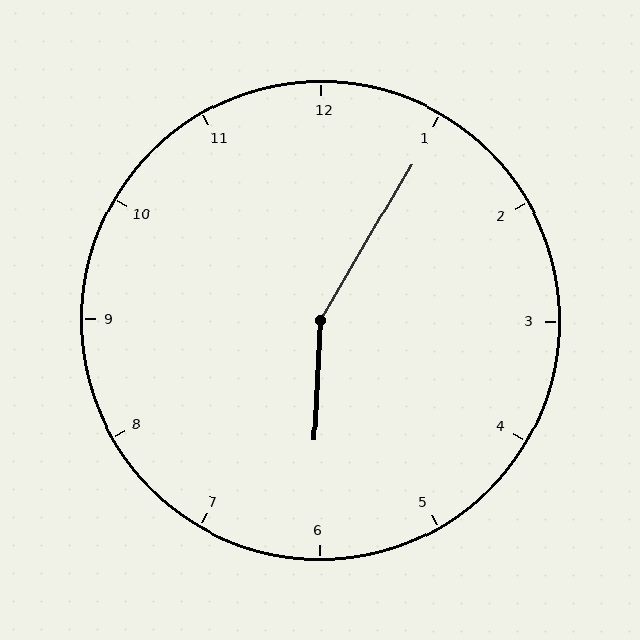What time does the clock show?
6:05.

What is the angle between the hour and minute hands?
Approximately 152 degrees.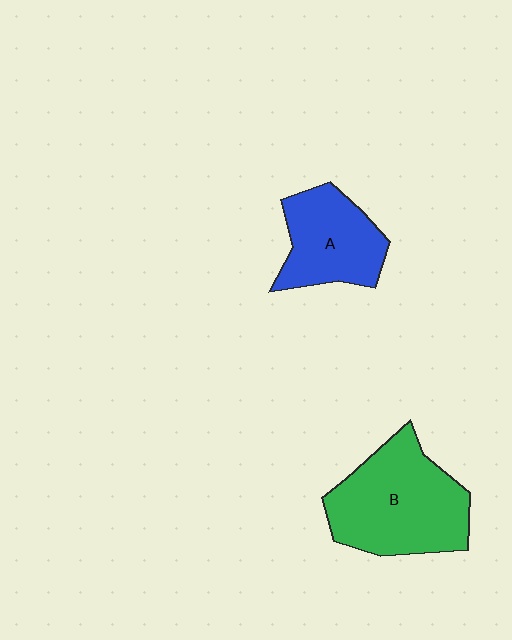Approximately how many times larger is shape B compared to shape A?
Approximately 1.5 times.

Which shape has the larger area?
Shape B (green).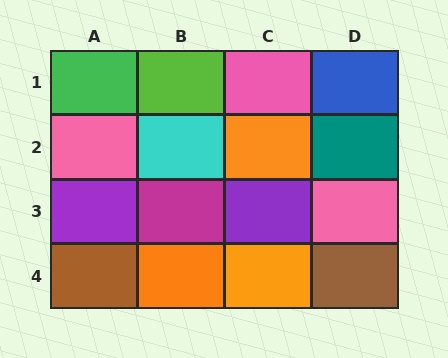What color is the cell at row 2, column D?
Teal.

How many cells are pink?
3 cells are pink.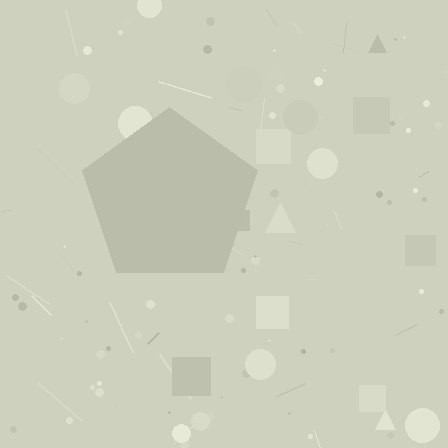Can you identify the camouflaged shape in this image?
The camouflaged shape is a pentagon.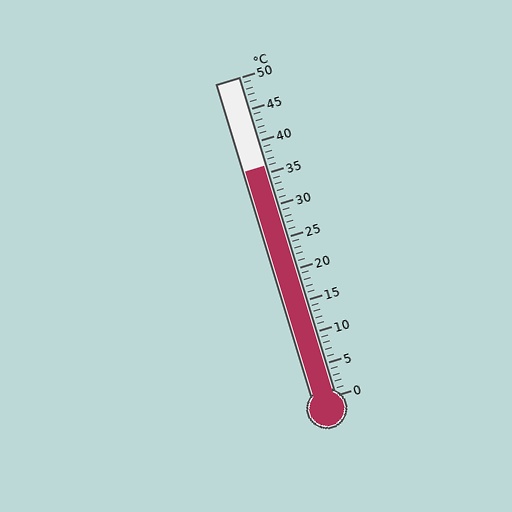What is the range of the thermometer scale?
The thermometer scale ranges from 0°C to 50°C.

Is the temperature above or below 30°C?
The temperature is above 30°C.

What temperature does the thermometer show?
The thermometer shows approximately 36°C.